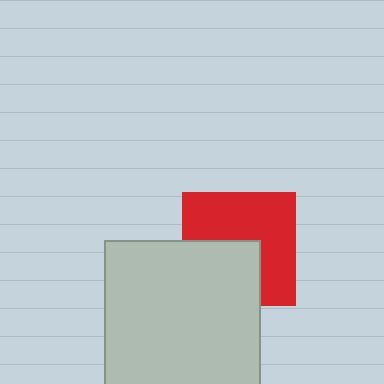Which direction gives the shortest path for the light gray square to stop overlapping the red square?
Moving toward the lower-left gives the shortest separation.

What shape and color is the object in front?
The object in front is a light gray square.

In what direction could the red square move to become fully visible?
The red square could move toward the upper-right. That would shift it out from behind the light gray square entirely.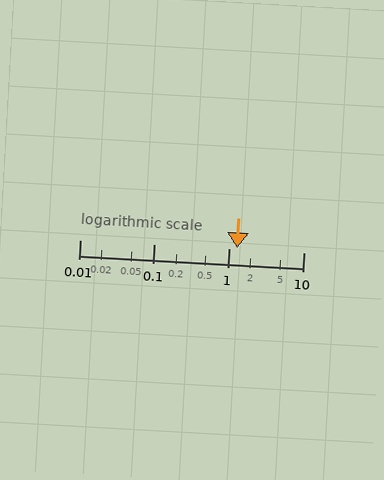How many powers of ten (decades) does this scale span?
The scale spans 3 decades, from 0.01 to 10.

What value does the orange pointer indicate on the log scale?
The pointer indicates approximately 1.3.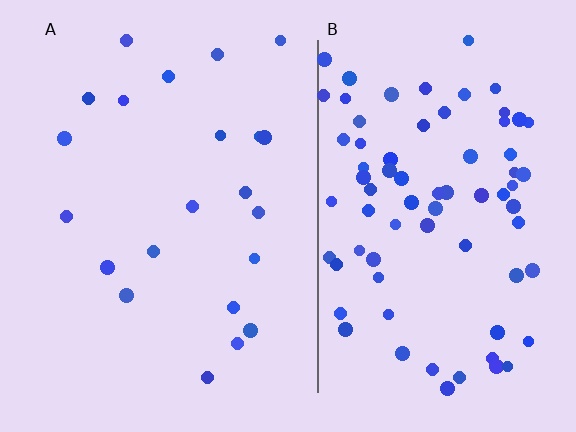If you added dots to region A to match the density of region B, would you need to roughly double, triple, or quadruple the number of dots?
Approximately quadruple.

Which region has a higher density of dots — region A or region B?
B (the right).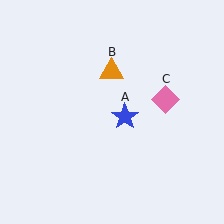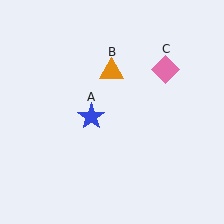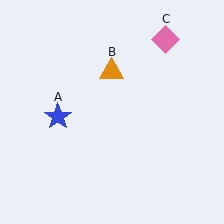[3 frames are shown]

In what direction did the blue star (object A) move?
The blue star (object A) moved left.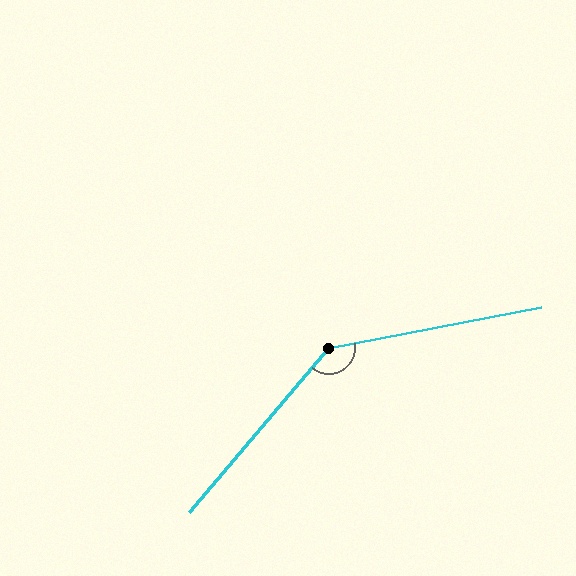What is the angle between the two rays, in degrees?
Approximately 141 degrees.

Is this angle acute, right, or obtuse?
It is obtuse.